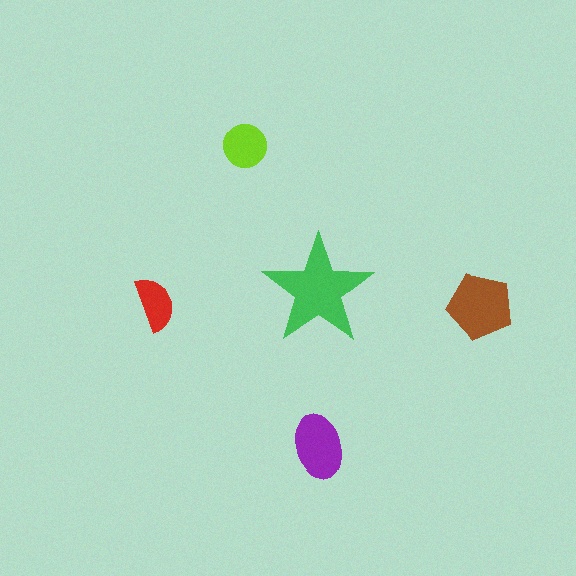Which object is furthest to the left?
The red semicircle is leftmost.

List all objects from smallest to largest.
The red semicircle, the lime circle, the purple ellipse, the brown pentagon, the green star.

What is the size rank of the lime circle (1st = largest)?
4th.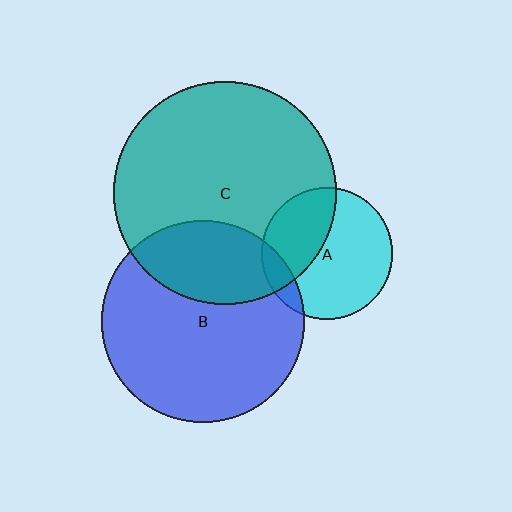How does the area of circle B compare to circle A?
Approximately 2.4 times.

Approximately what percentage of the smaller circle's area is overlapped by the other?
Approximately 35%.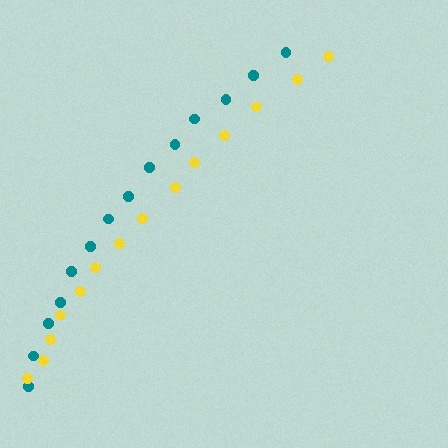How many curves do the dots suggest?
There are 2 distinct paths.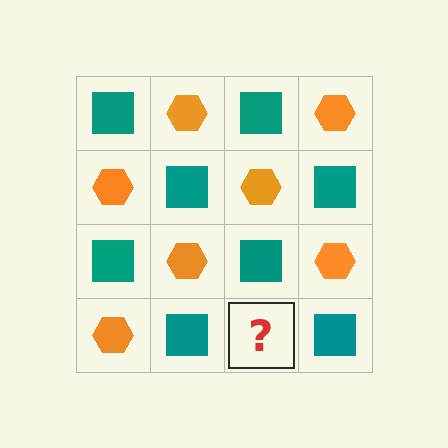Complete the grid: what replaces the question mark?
The question mark should be replaced with an orange hexagon.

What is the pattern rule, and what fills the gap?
The rule is that it alternates teal square and orange hexagon in a checkerboard pattern. The gap should be filled with an orange hexagon.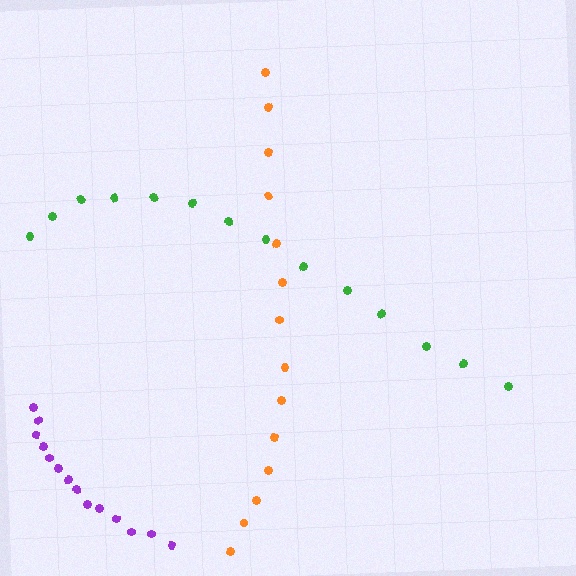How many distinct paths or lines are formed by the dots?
There are 3 distinct paths.